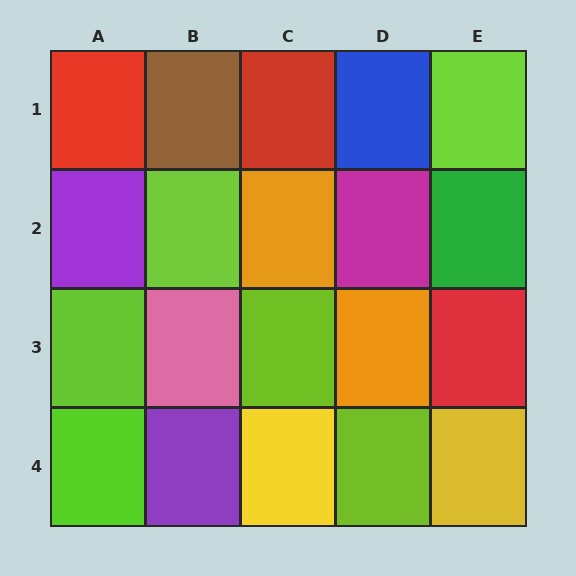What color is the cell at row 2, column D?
Magenta.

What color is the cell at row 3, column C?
Lime.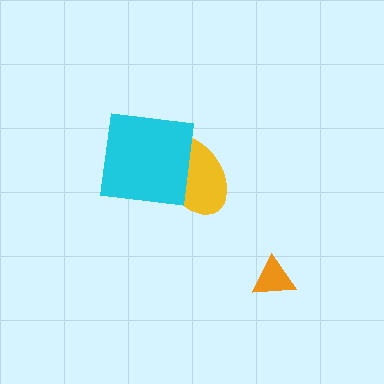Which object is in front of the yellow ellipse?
The cyan square is in front of the yellow ellipse.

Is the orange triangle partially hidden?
No, no other shape covers it.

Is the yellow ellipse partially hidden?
Yes, it is partially covered by another shape.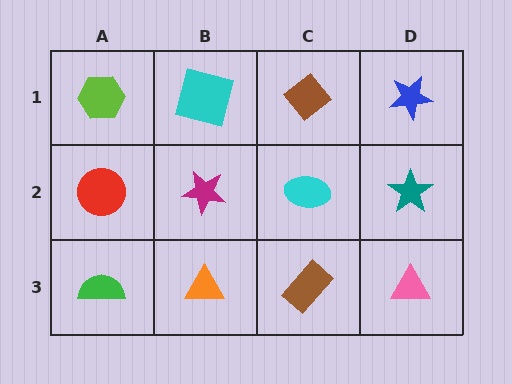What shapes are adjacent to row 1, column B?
A magenta star (row 2, column B), a lime hexagon (row 1, column A), a brown diamond (row 1, column C).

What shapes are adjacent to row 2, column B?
A cyan square (row 1, column B), an orange triangle (row 3, column B), a red circle (row 2, column A), a cyan ellipse (row 2, column C).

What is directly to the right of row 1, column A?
A cyan square.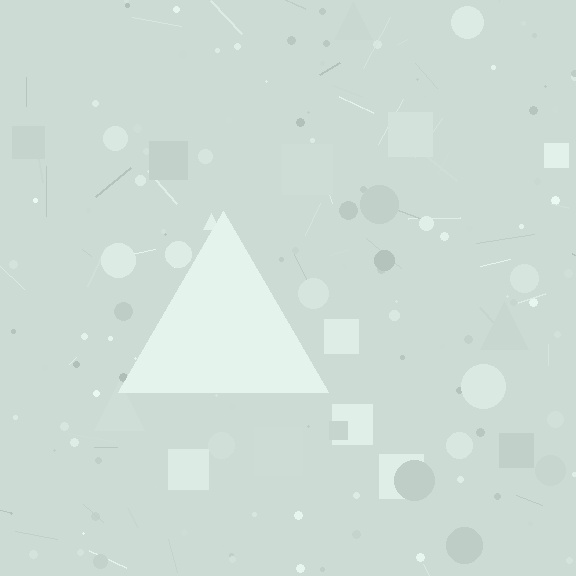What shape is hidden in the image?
A triangle is hidden in the image.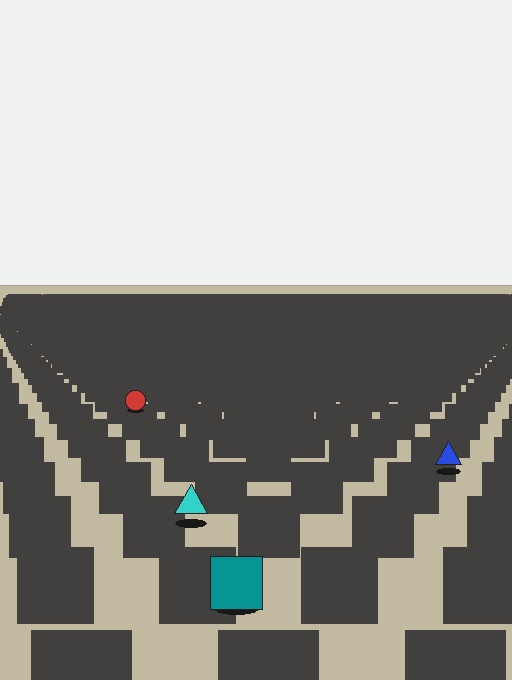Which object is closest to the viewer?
The teal square is closest. The texture marks near it are larger and more spread out.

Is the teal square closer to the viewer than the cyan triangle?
Yes. The teal square is closer — you can tell from the texture gradient: the ground texture is coarser near it.